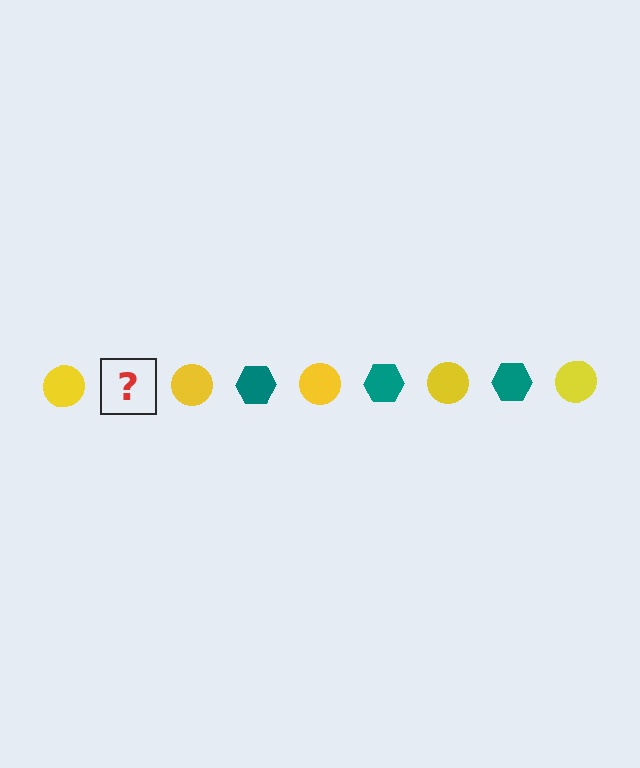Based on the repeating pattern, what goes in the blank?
The blank should be a teal hexagon.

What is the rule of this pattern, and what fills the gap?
The rule is that the pattern alternates between yellow circle and teal hexagon. The gap should be filled with a teal hexagon.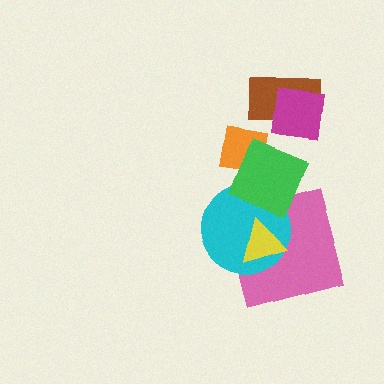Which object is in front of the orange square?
The green diamond is in front of the orange square.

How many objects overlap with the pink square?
3 objects overlap with the pink square.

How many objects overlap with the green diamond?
3 objects overlap with the green diamond.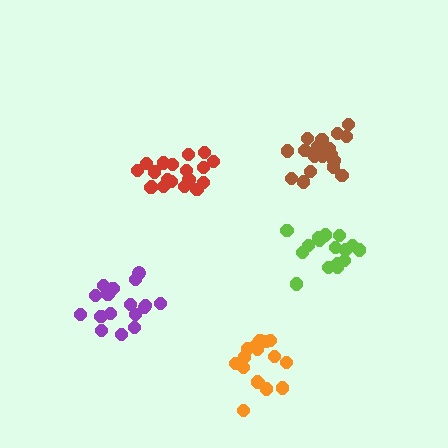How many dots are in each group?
Group 1: 16 dots, Group 2: 16 dots, Group 3: 18 dots, Group 4: 19 dots, Group 5: 17 dots (86 total).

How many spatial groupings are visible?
There are 5 spatial groupings.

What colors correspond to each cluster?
The clusters are colored: orange, lime, brown, red, purple.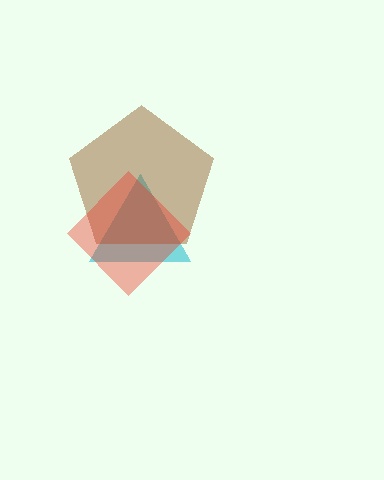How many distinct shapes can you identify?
There are 3 distinct shapes: a cyan triangle, a brown pentagon, a red diamond.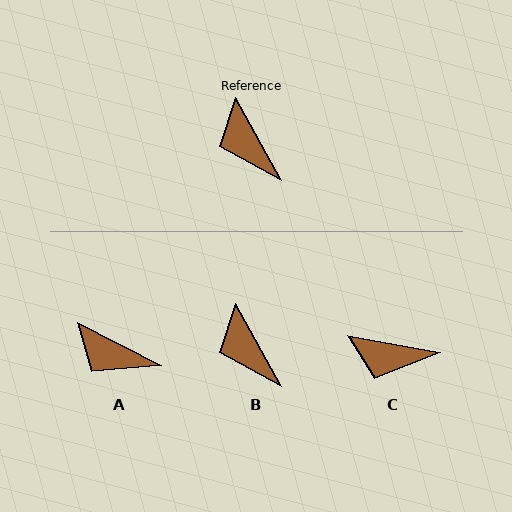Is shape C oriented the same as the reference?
No, it is off by about 51 degrees.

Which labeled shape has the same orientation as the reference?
B.